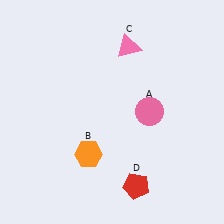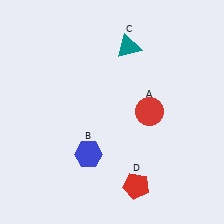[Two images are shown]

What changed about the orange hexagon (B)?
In Image 1, B is orange. In Image 2, it changed to blue.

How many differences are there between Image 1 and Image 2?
There are 3 differences between the two images.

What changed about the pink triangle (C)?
In Image 1, C is pink. In Image 2, it changed to teal.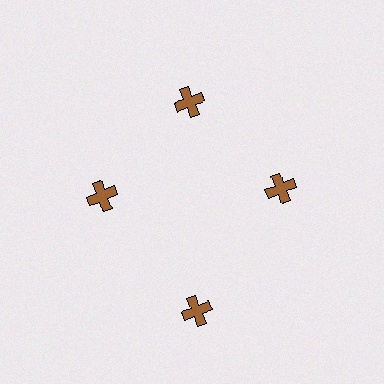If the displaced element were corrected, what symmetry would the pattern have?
It would have 4-fold rotational symmetry — the pattern would map onto itself every 90 degrees.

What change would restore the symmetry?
The symmetry would be restored by moving it inward, back onto the ring so that all 4 crosses sit at equal angles and equal distance from the center.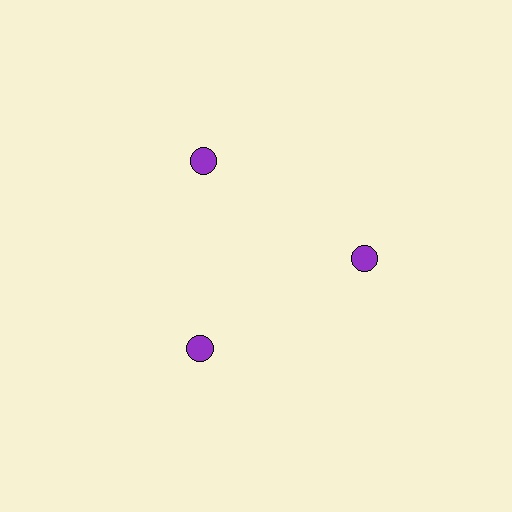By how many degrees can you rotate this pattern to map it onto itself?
The pattern maps onto itself every 120 degrees of rotation.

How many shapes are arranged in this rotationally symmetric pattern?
There are 3 shapes, arranged in 3 groups of 1.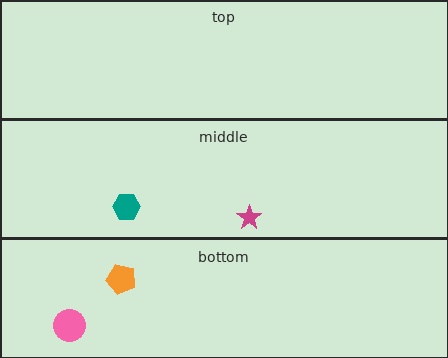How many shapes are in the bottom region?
2.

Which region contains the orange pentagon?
The bottom region.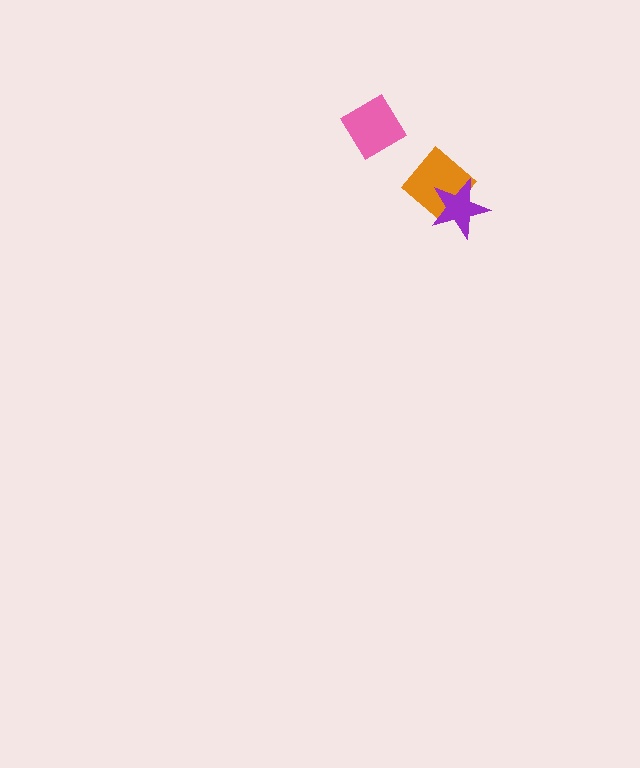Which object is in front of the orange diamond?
The purple star is in front of the orange diamond.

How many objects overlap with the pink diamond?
0 objects overlap with the pink diamond.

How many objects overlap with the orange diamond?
1 object overlaps with the orange diamond.